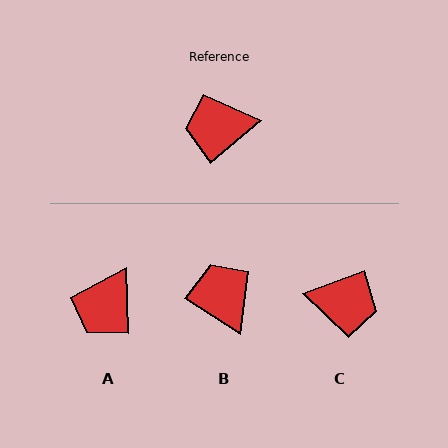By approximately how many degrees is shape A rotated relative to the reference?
Approximately 53 degrees counter-clockwise.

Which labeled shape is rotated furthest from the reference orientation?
C, about 161 degrees away.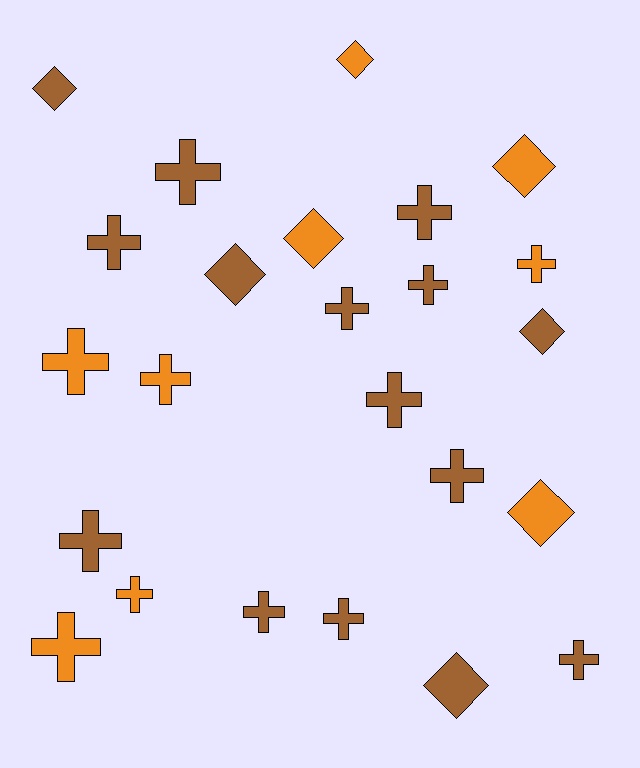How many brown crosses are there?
There are 11 brown crosses.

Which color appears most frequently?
Brown, with 15 objects.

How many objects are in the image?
There are 24 objects.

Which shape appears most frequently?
Cross, with 16 objects.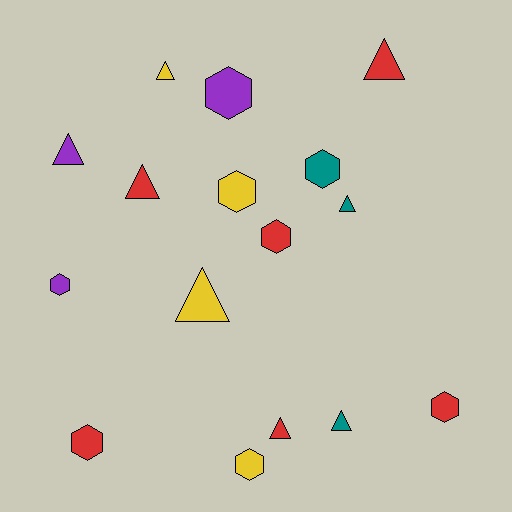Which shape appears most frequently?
Hexagon, with 8 objects.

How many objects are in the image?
There are 16 objects.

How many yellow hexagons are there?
There are 2 yellow hexagons.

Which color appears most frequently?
Red, with 6 objects.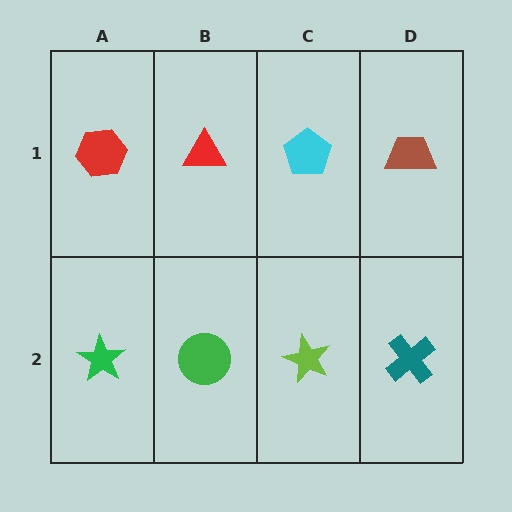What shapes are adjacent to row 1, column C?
A lime star (row 2, column C), a red triangle (row 1, column B), a brown trapezoid (row 1, column D).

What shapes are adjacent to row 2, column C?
A cyan pentagon (row 1, column C), a green circle (row 2, column B), a teal cross (row 2, column D).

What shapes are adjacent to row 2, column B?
A red triangle (row 1, column B), a green star (row 2, column A), a lime star (row 2, column C).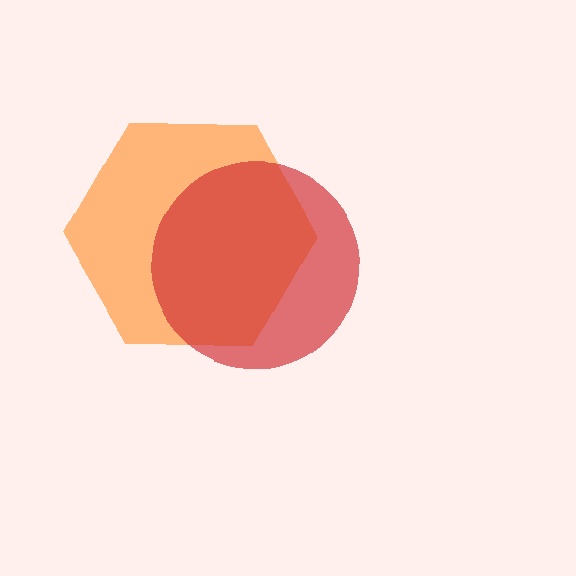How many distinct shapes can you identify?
There are 2 distinct shapes: an orange hexagon, a red circle.